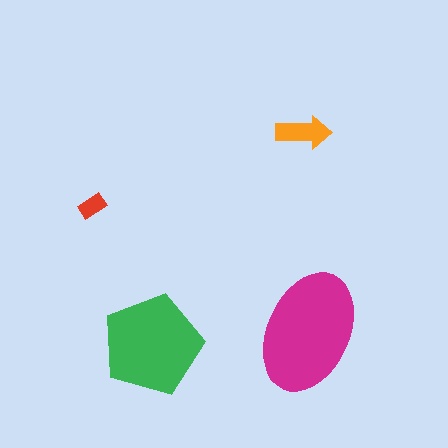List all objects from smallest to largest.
The red rectangle, the orange arrow, the green pentagon, the magenta ellipse.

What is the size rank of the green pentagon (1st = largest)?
2nd.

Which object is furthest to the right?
The magenta ellipse is rightmost.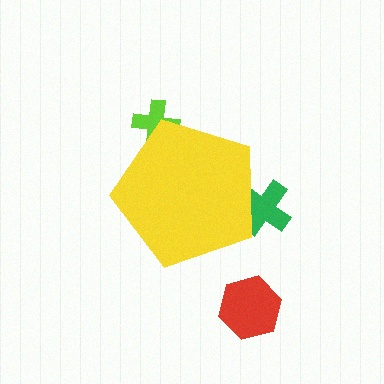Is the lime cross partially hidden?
Yes, the lime cross is partially hidden behind the yellow pentagon.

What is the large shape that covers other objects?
A yellow pentagon.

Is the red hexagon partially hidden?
No, the red hexagon is fully visible.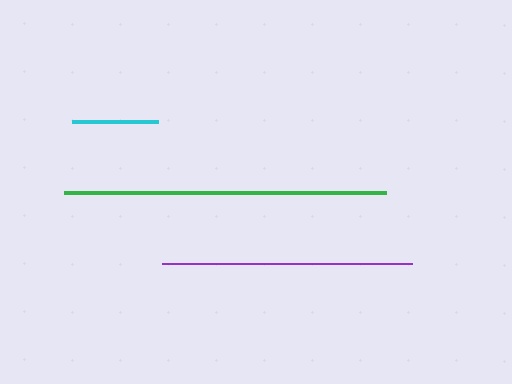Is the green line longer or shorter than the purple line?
The green line is longer than the purple line.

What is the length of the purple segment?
The purple segment is approximately 250 pixels long.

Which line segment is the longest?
The green line is the longest at approximately 322 pixels.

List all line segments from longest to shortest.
From longest to shortest: green, purple, cyan.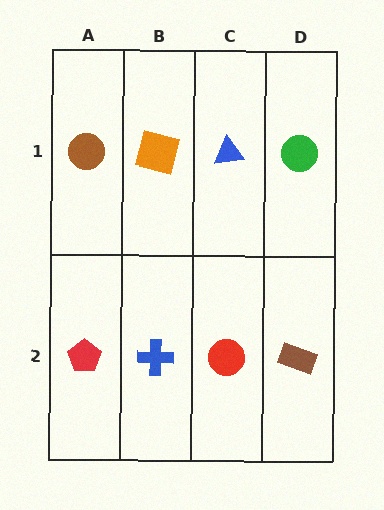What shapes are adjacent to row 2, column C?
A blue triangle (row 1, column C), a blue cross (row 2, column B), a brown rectangle (row 2, column D).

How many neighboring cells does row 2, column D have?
2.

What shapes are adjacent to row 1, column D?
A brown rectangle (row 2, column D), a blue triangle (row 1, column C).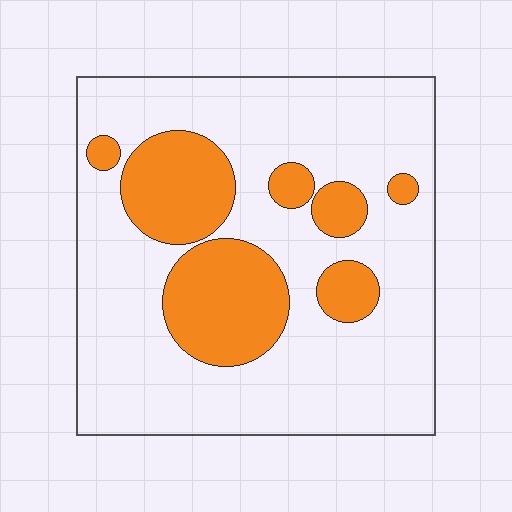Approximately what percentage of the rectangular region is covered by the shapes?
Approximately 25%.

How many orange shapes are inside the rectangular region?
7.